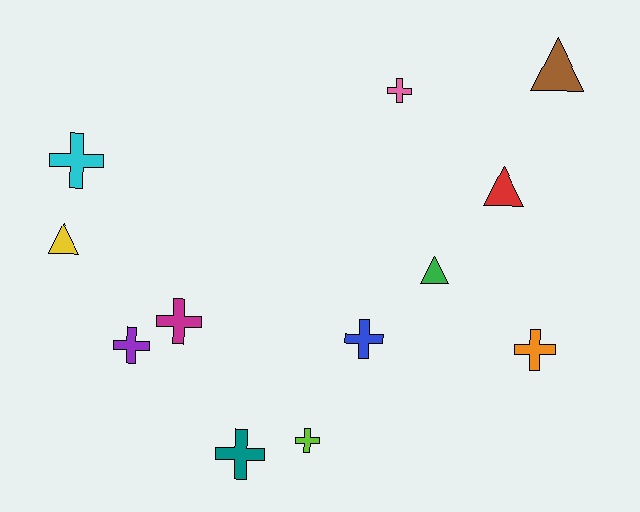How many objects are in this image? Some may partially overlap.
There are 12 objects.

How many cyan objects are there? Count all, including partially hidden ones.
There is 1 cyan object.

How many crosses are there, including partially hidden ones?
There are 8 crosses.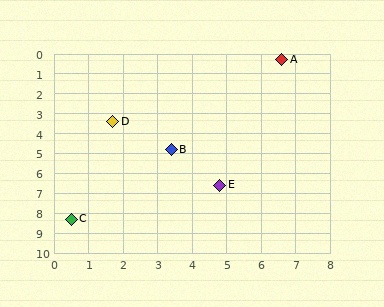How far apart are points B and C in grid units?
Points B and C are about 4.5 grid units apart.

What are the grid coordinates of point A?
Point A is at approximately (6.6, 0.3).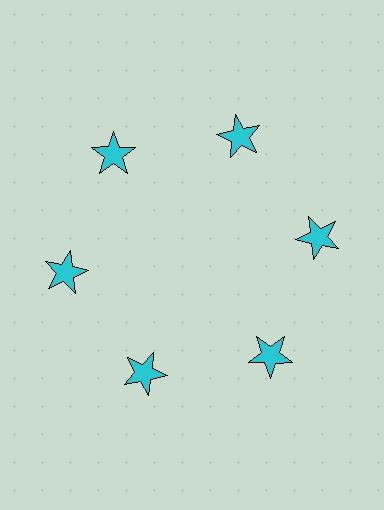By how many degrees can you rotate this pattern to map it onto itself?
The pattern maps onto itself every 60 degrees of rotation.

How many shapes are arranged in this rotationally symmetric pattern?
There are 6 shapes, arranged in 6 groups of 1.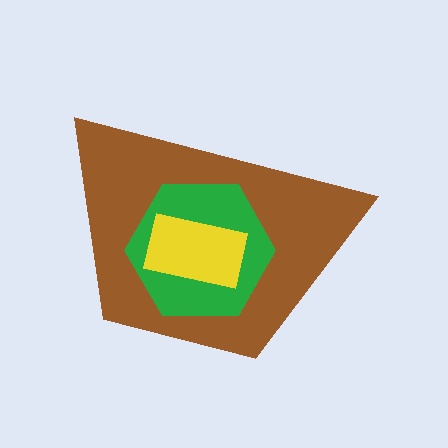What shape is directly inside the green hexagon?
The yellow rectangle.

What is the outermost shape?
The brown trapezoid.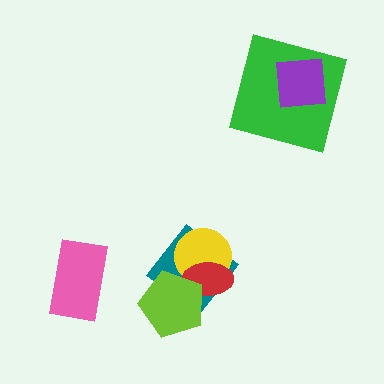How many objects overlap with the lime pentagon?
3 objects overlap with the lime pentagon.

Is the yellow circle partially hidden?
Yes, it is partially covered by another shape.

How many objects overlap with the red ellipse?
3 objects overlap with the red ellipse.